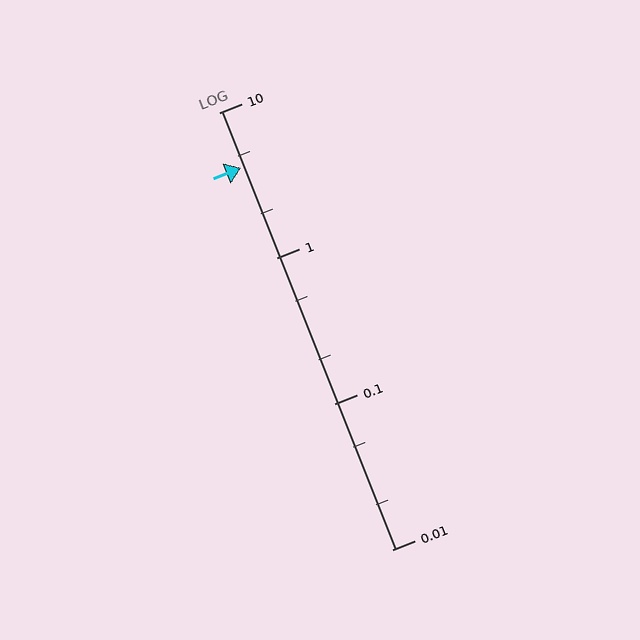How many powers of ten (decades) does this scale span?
The scale spans 3 decades, from 0.01 to 10.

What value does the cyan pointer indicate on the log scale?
The pointer indicates approximately 4.2.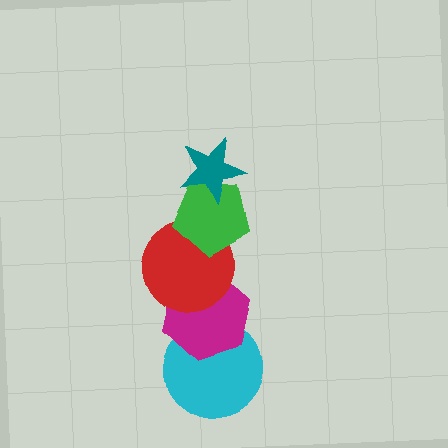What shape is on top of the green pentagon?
The teal star is on top of the green pentagon.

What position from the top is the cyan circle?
The cyan circle is 5th from the top.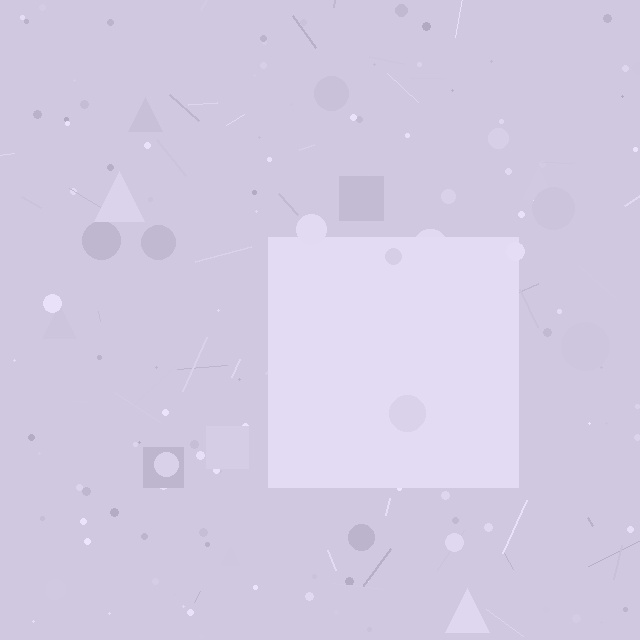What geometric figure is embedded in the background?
A square is embedded in the background.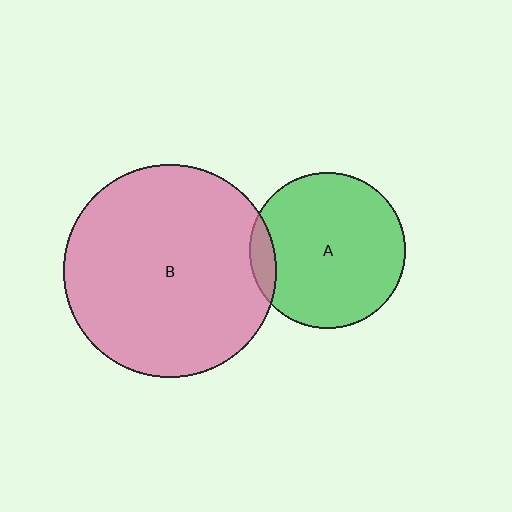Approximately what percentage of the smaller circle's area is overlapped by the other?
Approximately 10%.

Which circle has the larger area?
Circle B (pink).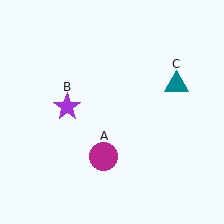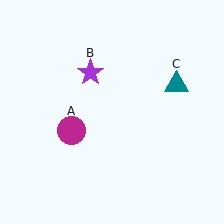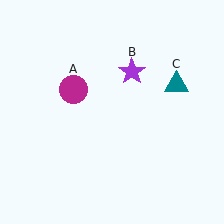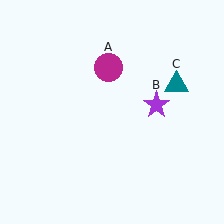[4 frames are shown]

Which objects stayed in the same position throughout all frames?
Teal triangle (object C) remained stationary.